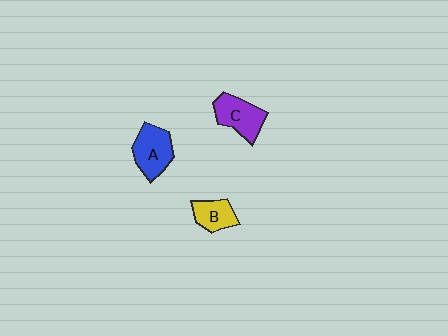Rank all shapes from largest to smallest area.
From largest to smallest: A (blue), C (purple), B (yellow).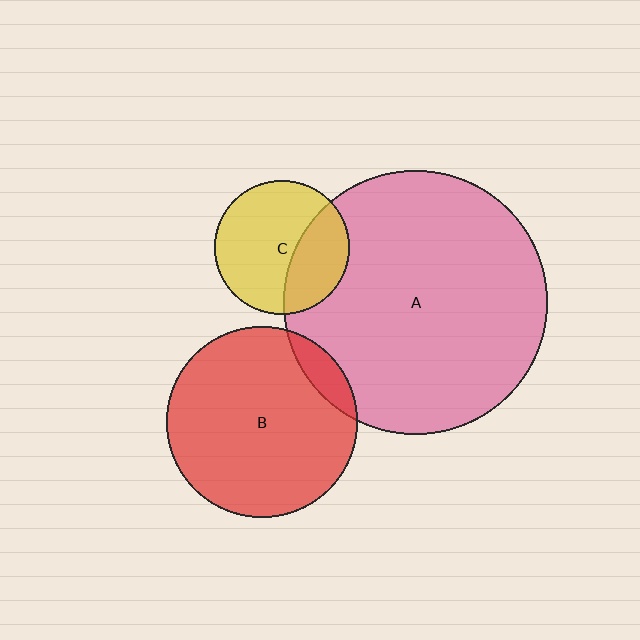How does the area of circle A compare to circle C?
Approximately 3.9 times.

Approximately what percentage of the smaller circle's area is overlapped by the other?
Approximately 35%.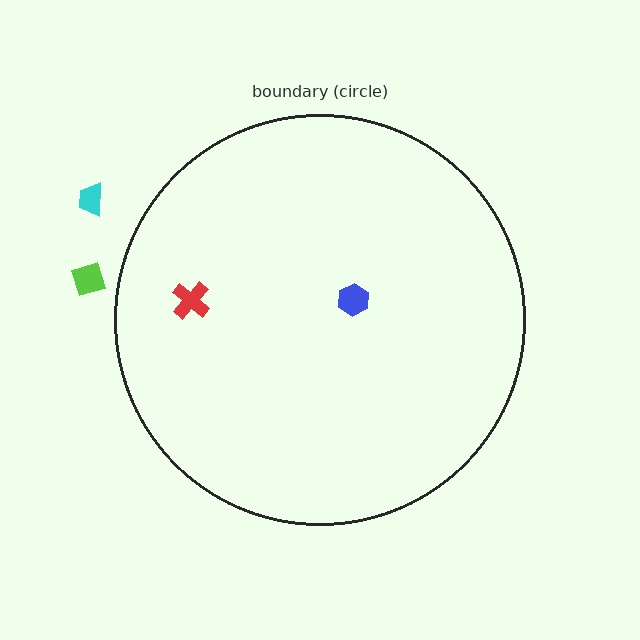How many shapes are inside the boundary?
2 inside, 2 outside.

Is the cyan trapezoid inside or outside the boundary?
Outside.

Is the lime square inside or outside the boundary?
Outside.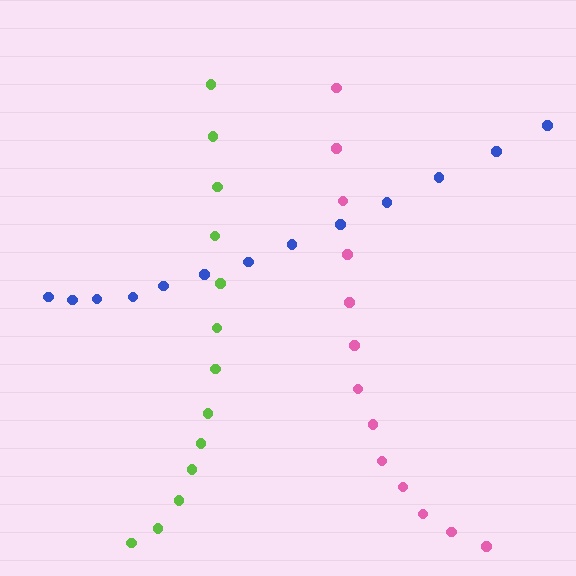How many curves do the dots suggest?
There are 3 distinct paths.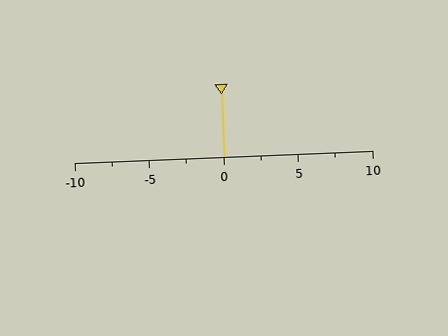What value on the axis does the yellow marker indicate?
The marker indicates approximately 0.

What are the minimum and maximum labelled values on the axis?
The axis runs from -10 to 10.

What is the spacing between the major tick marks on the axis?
The major ticks are spaced 5 apart.